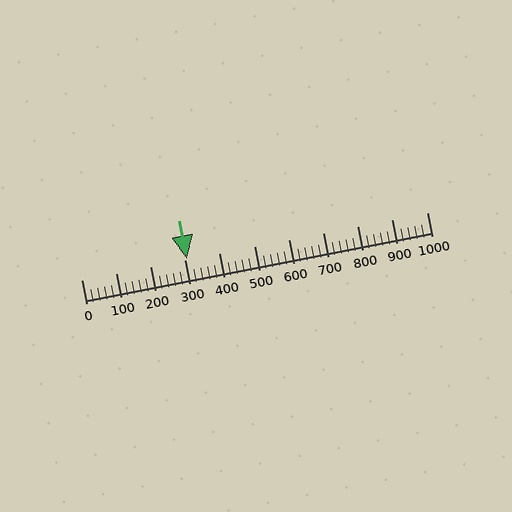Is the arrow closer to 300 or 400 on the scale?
The arrow is closer to 300.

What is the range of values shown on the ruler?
The ruler shows values from 0 to 1000.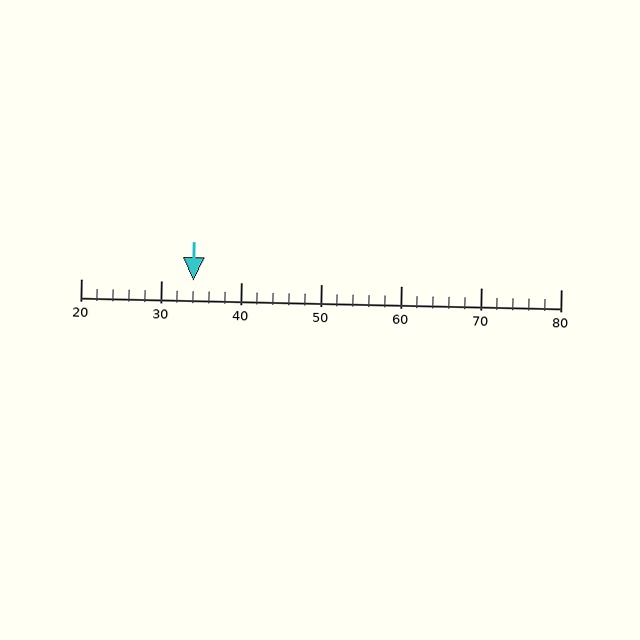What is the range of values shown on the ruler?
The ruler shows values from 20 to 80.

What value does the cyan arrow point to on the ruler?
The cyan arrow points to approximately 34.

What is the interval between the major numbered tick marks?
The major tick marks are spaced 10 units apart.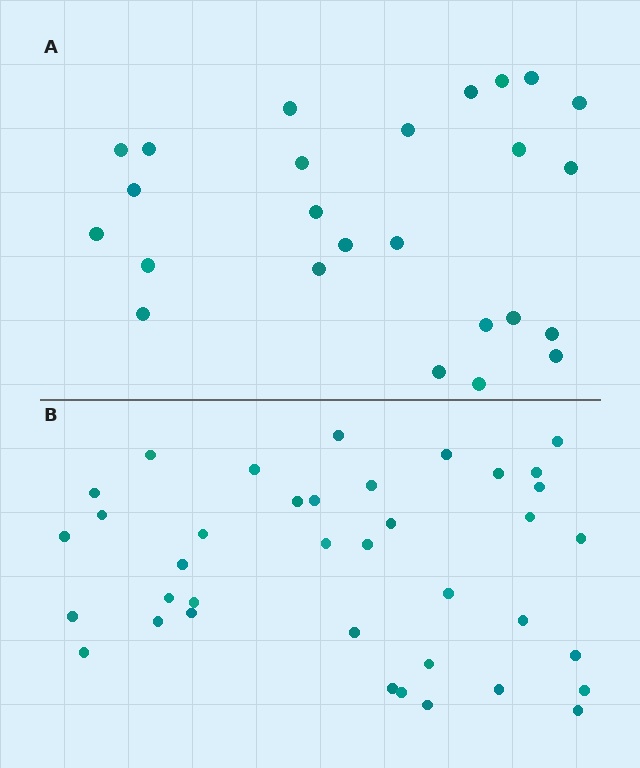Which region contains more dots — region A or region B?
Region B (the bottom region) has more dots.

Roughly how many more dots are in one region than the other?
Region B has approximately 15 more dots than region A.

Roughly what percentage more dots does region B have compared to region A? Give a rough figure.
About 50% more.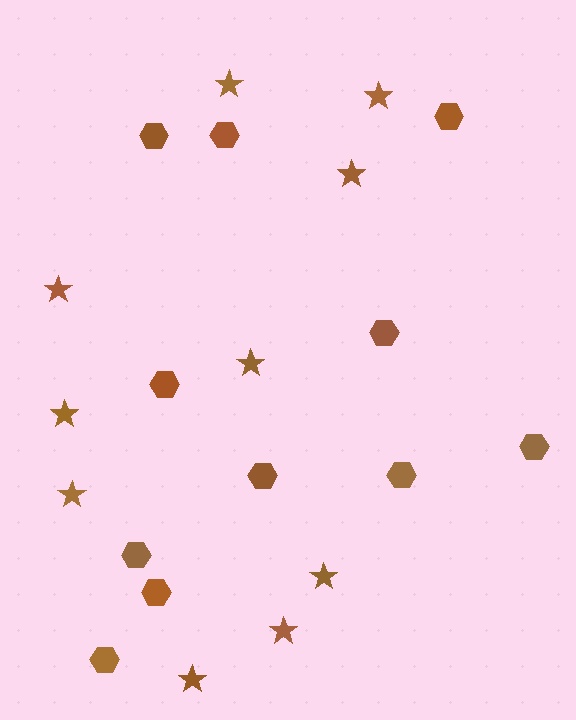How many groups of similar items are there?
There are 2 groups: one group of hexagons (11) and one group of stars (10).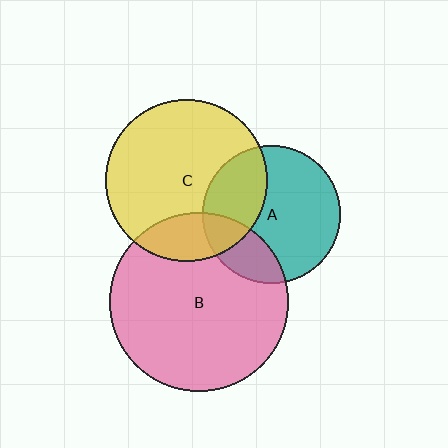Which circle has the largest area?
Circle B (pink).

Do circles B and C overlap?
Yes.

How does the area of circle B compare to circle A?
Approximately 1.7 times.